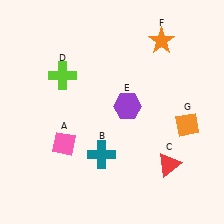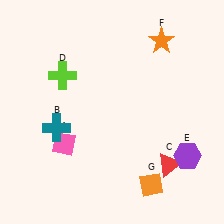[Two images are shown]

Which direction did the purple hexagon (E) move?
The purple hexagon (E) moved right.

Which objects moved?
The objects that moved are: the teal cross (B), the purple hexagon (E), the orange diamond (G).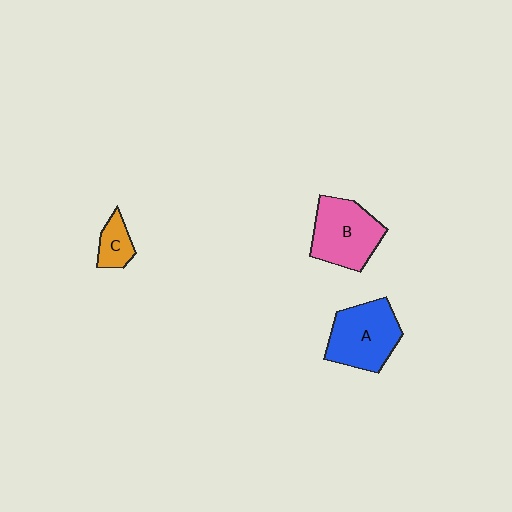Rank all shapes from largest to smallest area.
From largest to smallest: A (blue), B (pink), C (orange).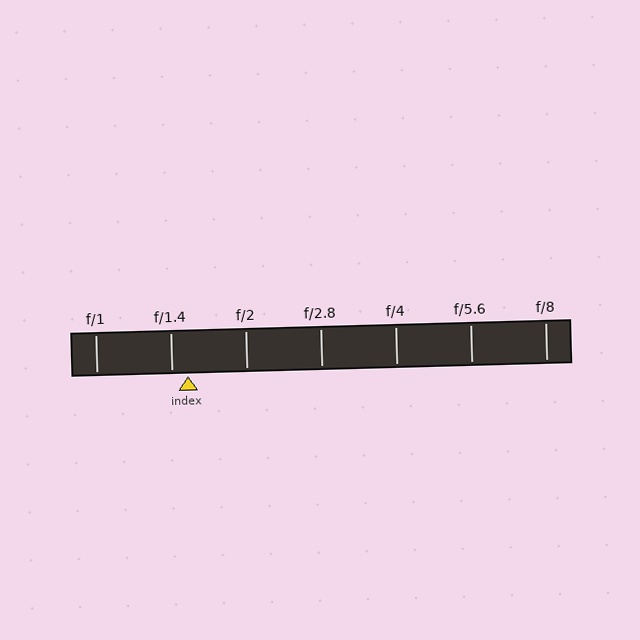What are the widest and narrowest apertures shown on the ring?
The widest aperture shown is f/1 and the narrowest is f/8.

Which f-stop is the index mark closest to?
The index mark is closest to f/1.4.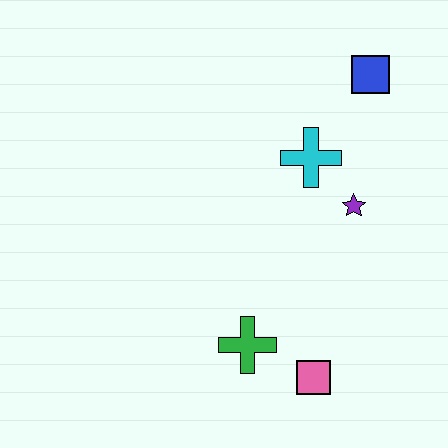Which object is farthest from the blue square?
The pink square is farthest from the blue square.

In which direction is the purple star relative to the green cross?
The purple star is above the green cross.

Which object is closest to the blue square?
The cyan cross is closest to the blue square.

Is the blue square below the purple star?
No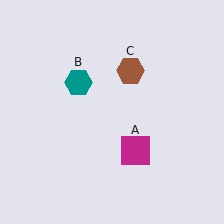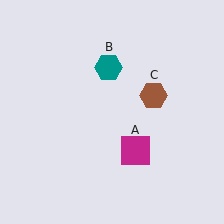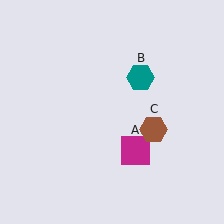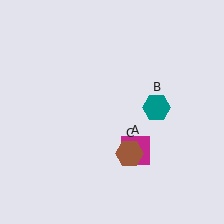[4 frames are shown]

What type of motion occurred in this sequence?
The teal hexagon (object B), brown hexagon (object C) rotated clockwise around the center of the scene.